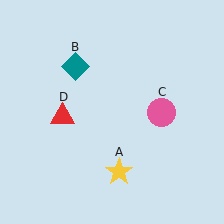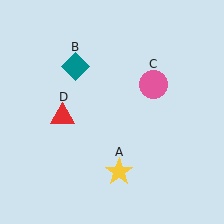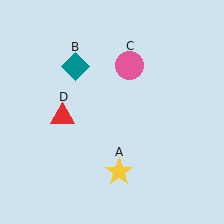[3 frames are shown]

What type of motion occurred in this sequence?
The pink circle (object C) rotated counterclockwise around the center of the scene.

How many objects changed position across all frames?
1 object changed position: pink circle (object C).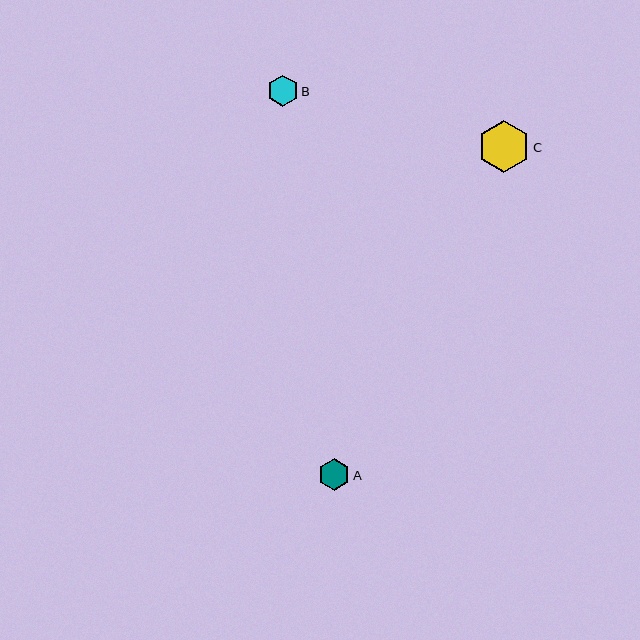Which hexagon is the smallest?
Hexagon B is the smallest with a size of approximately 31 pixels.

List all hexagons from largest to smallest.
From largest to smallest: C, A, B.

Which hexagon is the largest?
Hexagon C is the largest with a size of approximately 52 pixels.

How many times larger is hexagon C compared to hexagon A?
Hexagon C is approximately 1.7 times the size of hexagon A.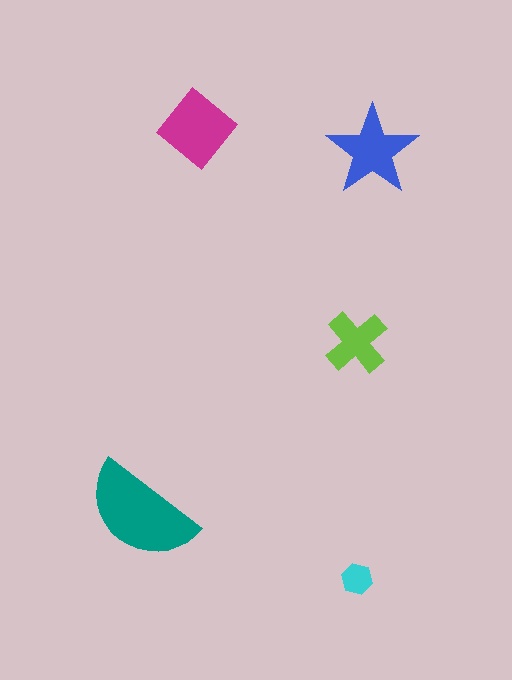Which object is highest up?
The magenta diamond is topmost.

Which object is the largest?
The teal semicircle.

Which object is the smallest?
The cyan hexagon.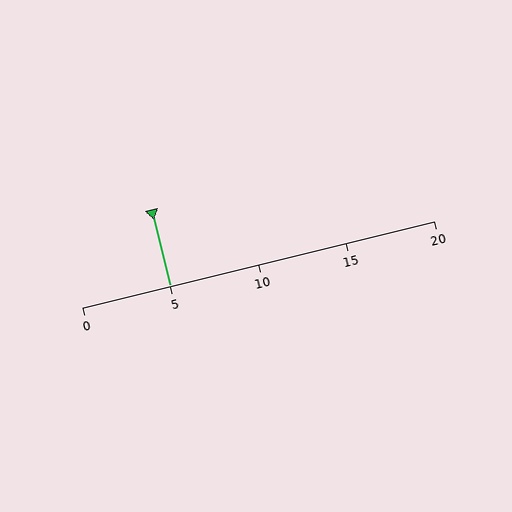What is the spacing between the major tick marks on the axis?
The major ticks are spaced 5 apart.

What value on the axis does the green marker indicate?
The marker indicates approximately 5.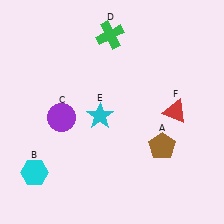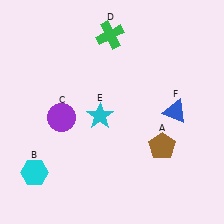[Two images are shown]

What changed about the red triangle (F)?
In Image 1, F is red. In Image 2, it changed to blue.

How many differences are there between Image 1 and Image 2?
There is 1 difference between the two images.